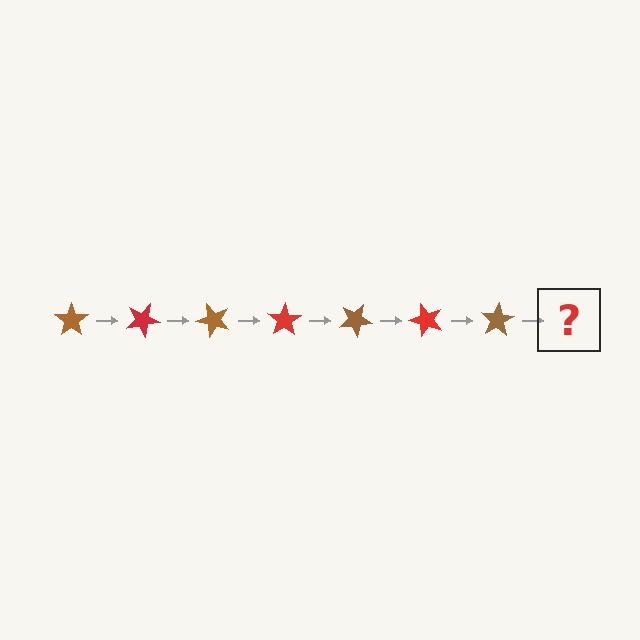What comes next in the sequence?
The next element should be a red star, rotated 175 degrees from the start.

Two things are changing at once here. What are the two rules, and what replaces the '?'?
The two rules are that it rotates 25 degrees each step and the color cycles through brown and red. The '?' should be a red star, rotated 175 degrees from the start.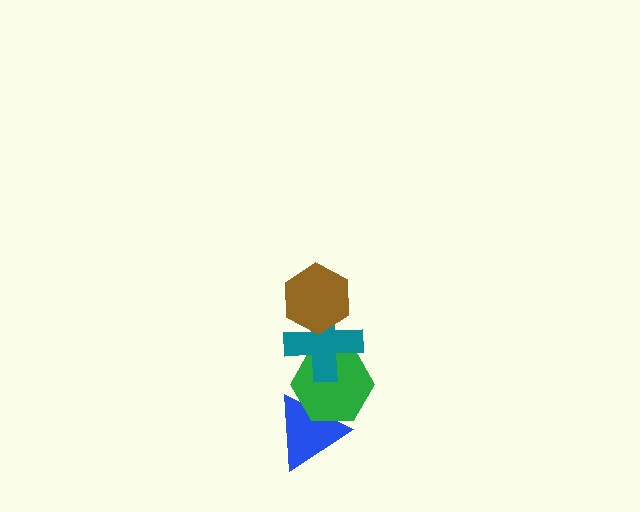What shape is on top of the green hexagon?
The teal cross is on top of the green hexagon.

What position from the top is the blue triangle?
The blue triangle is 4th from the top.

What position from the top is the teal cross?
The teal cross is 2nd from the top.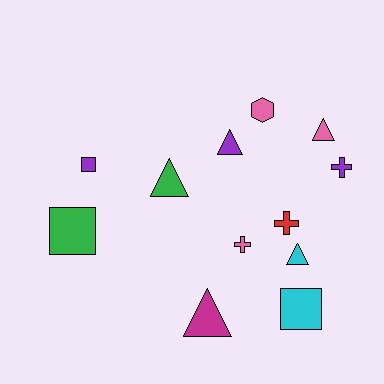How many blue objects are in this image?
There are no blue objects.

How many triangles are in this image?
There are 5 triangles.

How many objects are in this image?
There are 12 objects.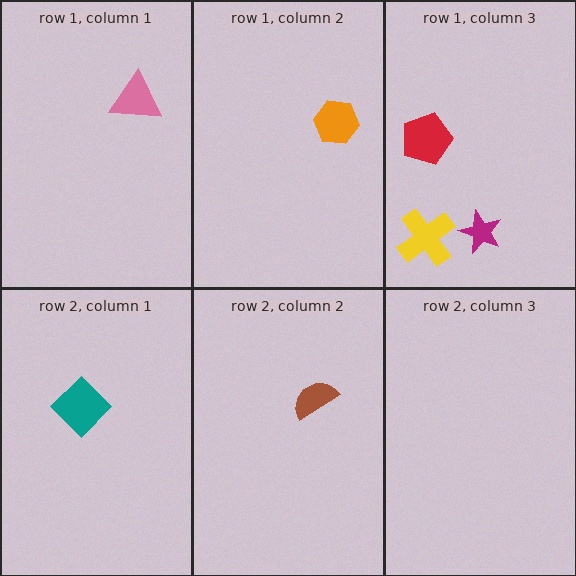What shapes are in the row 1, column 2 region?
The orange hexagon.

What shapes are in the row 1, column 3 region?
The yellow cross, the red pentagon, the magenta star.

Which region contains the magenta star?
The row 1, column 3 region.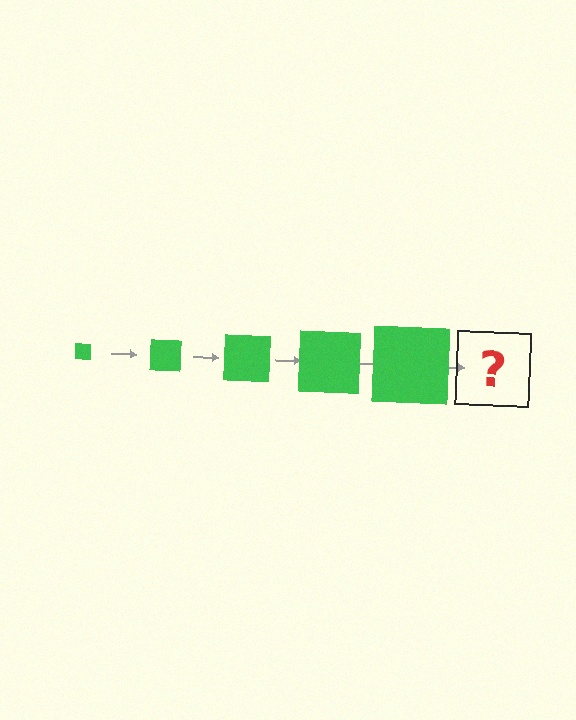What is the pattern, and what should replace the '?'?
The pattern is that the square gets progressively larger each step. The '?' should be a green square, larger than the previous one.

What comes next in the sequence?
The next element should be a green square, larger than the previous one.